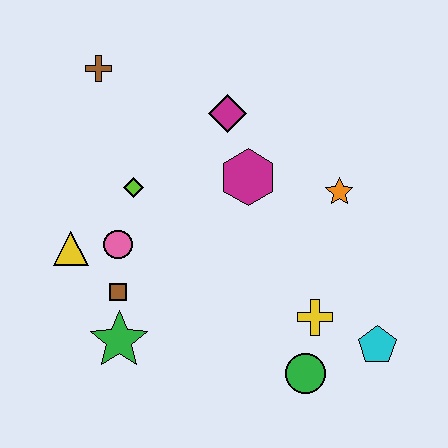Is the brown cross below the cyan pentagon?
No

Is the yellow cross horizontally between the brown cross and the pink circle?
No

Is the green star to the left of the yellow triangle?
No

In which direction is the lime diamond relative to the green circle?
The lime diamond is above the green circle.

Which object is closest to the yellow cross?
The green circle is closest to the yellow cross.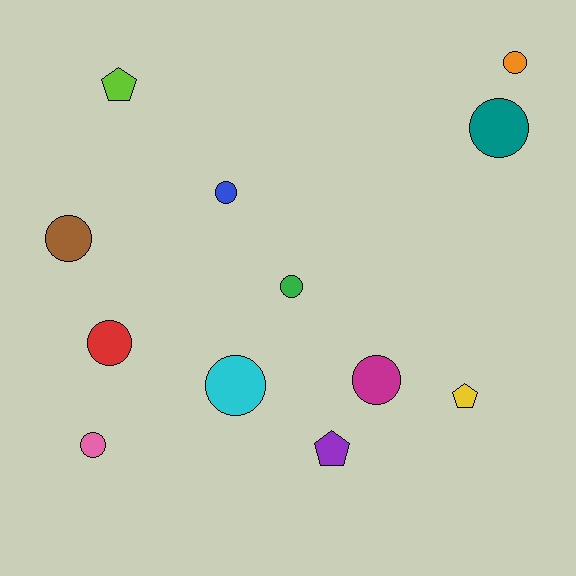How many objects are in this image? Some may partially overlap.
There are 12 objects.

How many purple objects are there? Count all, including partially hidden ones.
There is 1 purple object.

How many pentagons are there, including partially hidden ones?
There are 3 pentagons.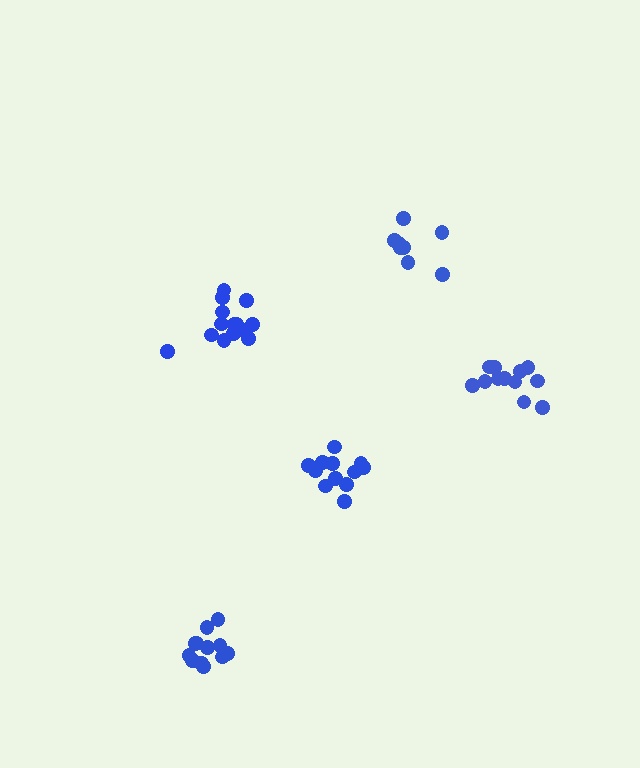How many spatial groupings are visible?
There are 5 spatial groupings.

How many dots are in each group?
Group 1: 14 dots, Group 2: 12 dots, Group 3: 12 dots, Group 4: 12 dots, Group 5: 9 dots (59 total).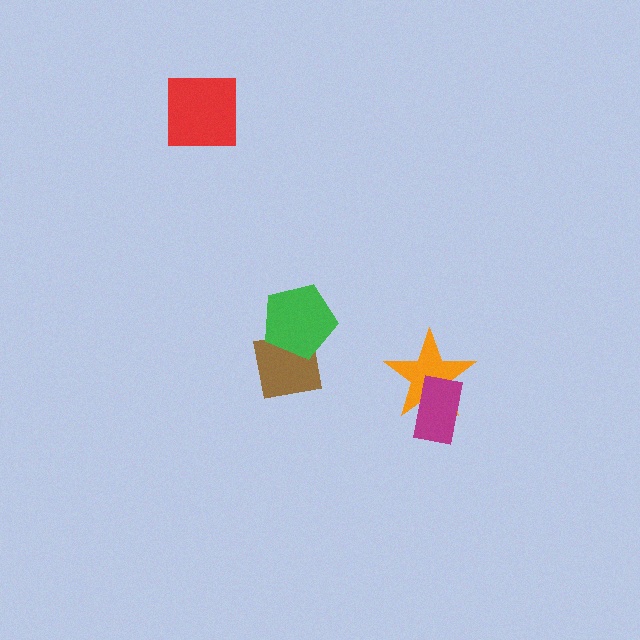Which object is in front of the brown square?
The green pentagon is in front of the brown square.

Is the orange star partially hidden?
Yes, it is partially covered by another shape.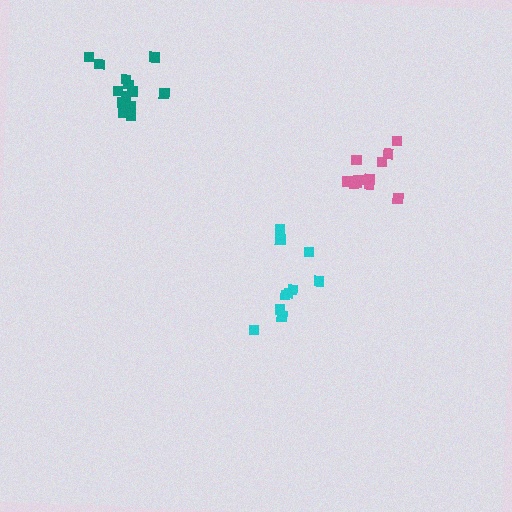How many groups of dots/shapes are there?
There are 3 groups.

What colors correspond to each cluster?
The clusters are colored: cyan, teal, pink.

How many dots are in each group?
Group 1: 10 dots, Group 2: 13 dots, Group 3: 11 dots (34 total).